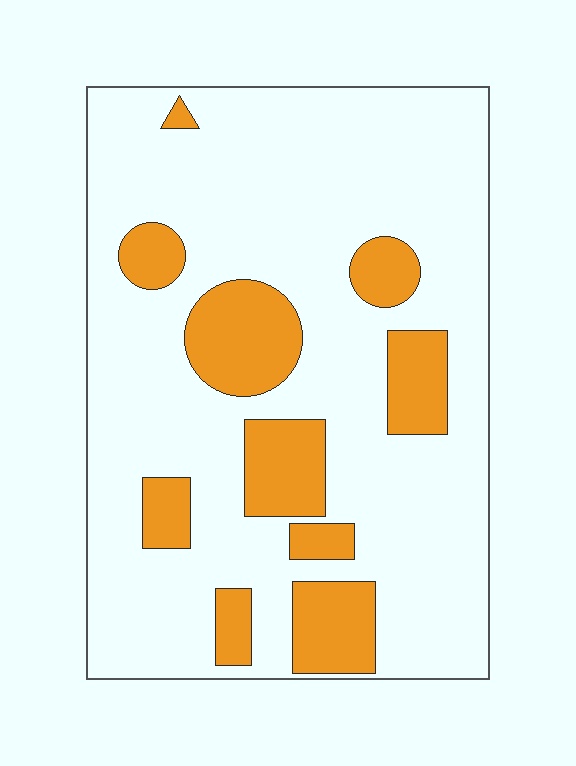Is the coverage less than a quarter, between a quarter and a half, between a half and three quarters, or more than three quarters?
Less than a quarter.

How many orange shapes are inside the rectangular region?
10.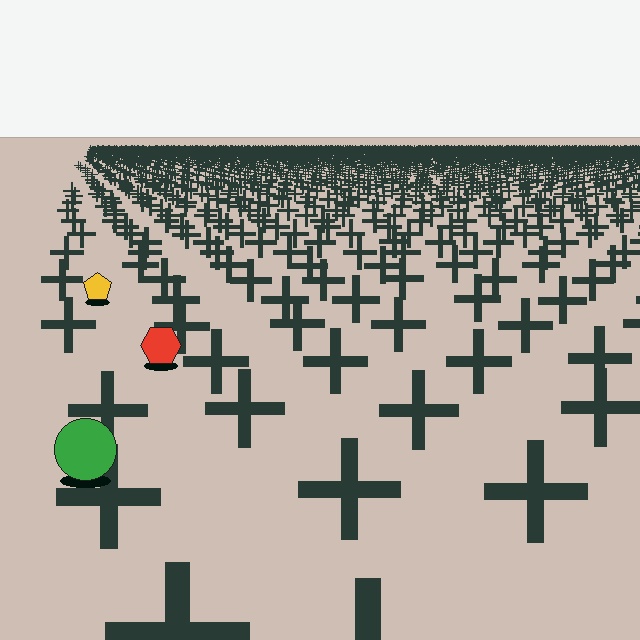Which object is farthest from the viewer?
The yellow pentagon is farthest from the viewer. It appears smaller and the ground texture around it is denser.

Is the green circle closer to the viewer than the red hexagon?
Yes. The green circle is closer — you can tell from the texture gradient: the ground texture is coarser near it.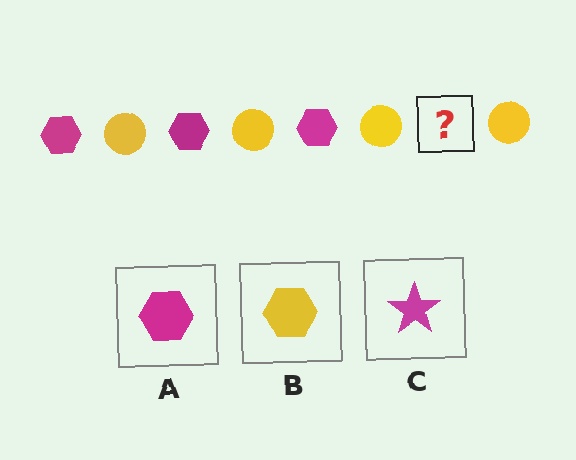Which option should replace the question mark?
Option A.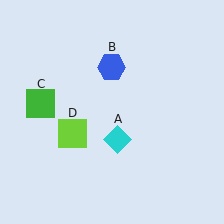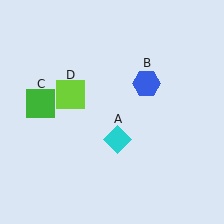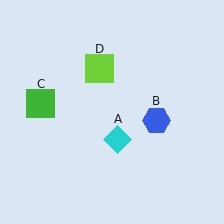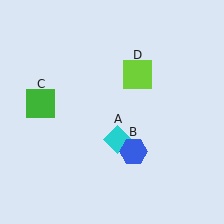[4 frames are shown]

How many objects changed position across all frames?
2 objects changed position: blue hexagon (object B), lime square (object D).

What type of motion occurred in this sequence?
The blue hexagon (object B), lime square (object D) rotated clockwise around the center of the scene.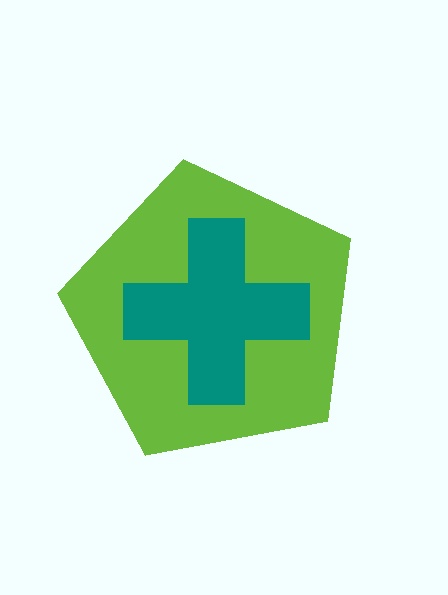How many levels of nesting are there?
2.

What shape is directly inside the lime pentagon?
The teal cross.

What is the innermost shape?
The teal cross.